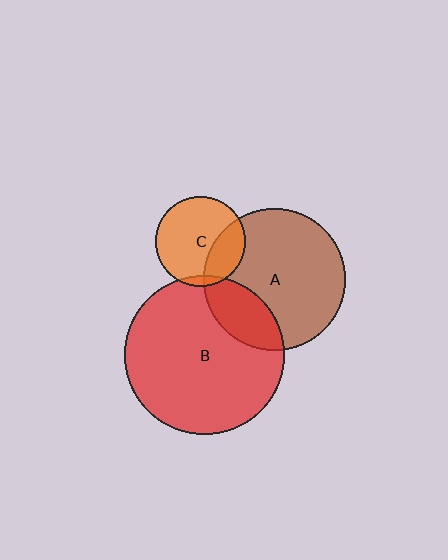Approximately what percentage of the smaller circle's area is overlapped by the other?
Approximately 25%.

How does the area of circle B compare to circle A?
Approximately 1.2 times.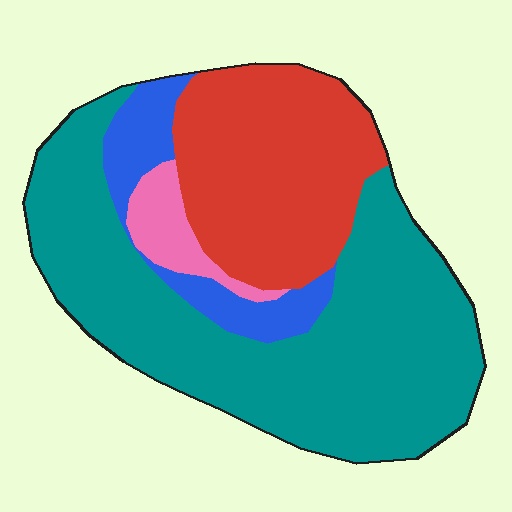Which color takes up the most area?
Teal, at roughly 55%.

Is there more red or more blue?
Red.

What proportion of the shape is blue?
Blue covers 10% of the shape.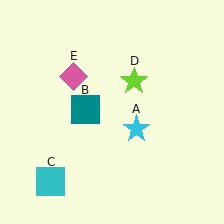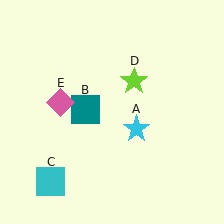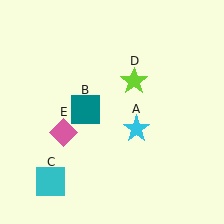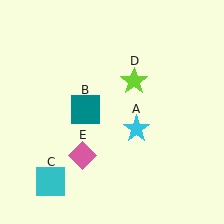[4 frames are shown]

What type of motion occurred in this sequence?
The pink diamond (object E) rotated counterclockwise around the center of the scene.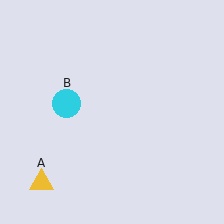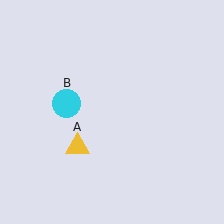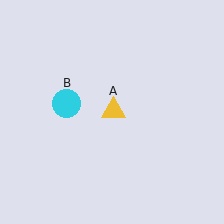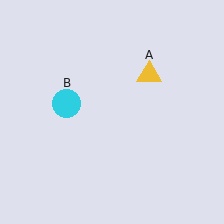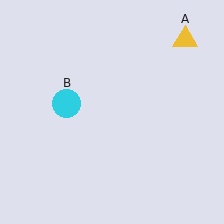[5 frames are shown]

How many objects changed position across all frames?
1 object changed position: yellow triangle (object A).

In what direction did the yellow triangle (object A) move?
The yellow triangle (object A) moved up and to the right.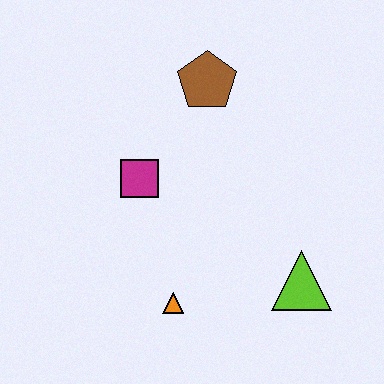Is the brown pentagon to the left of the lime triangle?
Yes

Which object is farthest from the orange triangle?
The brown pentagon is farthest from the orange triangle.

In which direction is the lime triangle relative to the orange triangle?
The lime triangle is to the right of the orange triangle.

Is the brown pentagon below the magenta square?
No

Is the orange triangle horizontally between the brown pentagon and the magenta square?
Yes